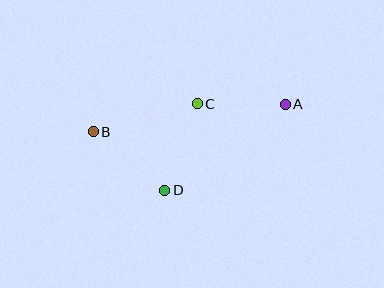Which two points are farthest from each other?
Points A and B are farthest from each other.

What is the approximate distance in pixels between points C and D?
The distance between C and D is approximately 92 pixels.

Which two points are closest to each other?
Points A and C are closest to each other.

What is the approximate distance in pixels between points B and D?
The distance between B and D is approximately 93 pixels.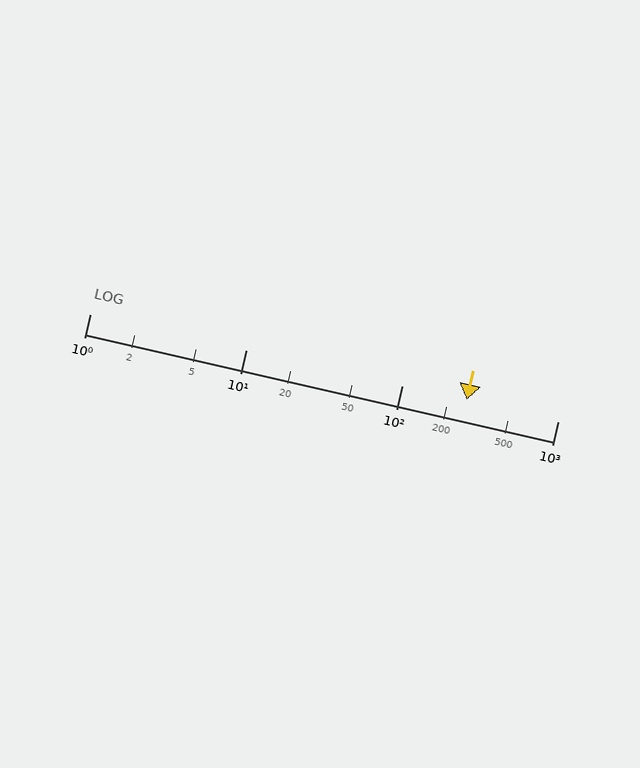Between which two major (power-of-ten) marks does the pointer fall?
The pointer is between 100 and 1000.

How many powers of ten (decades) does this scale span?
The scale spans 3 decades, from 1 to 1000.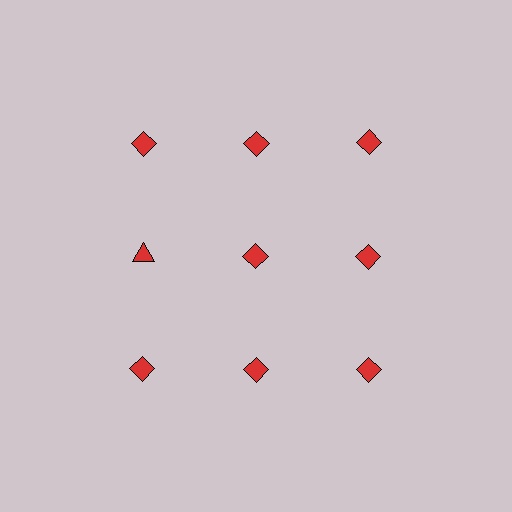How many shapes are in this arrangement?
There are 9 shapes arranged in a grid pattern.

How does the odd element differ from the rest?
It has a different shape: triangle instead of diamond.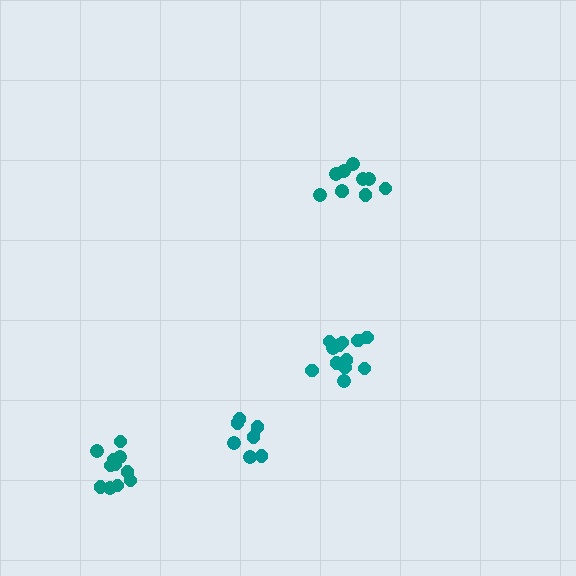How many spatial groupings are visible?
There are 4 spatial groupings.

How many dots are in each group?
Group 1: 11 dots, Group 2: 10 dots, Group 3: 12 dots, Group 4: 7 dots (40 total).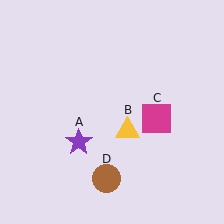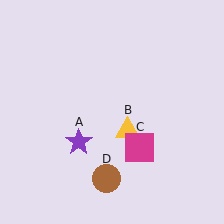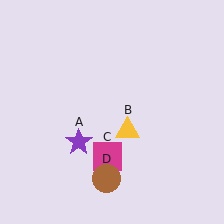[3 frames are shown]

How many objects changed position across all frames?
1 object changed position: magenta square (object C).